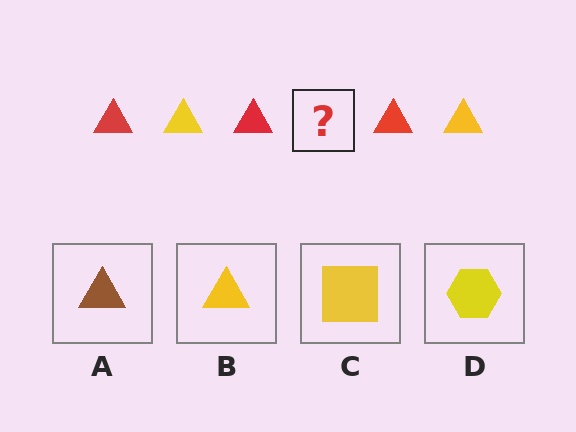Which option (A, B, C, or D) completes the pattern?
B.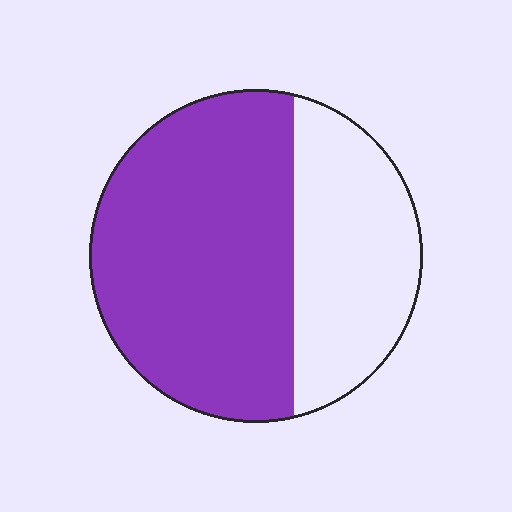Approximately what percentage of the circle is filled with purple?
Approximately 65%.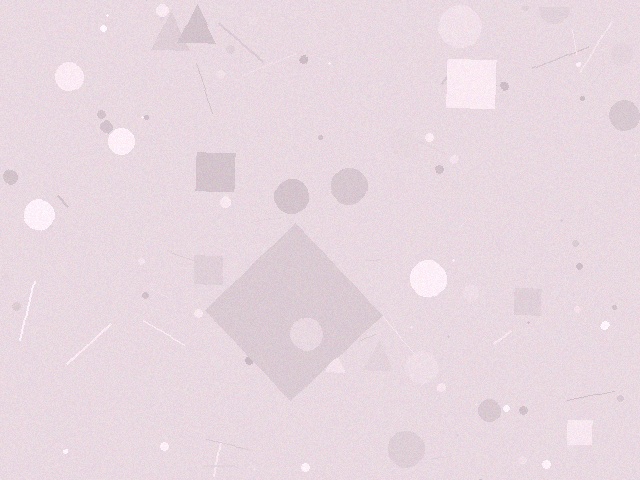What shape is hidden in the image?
A diamond is hidden in the image.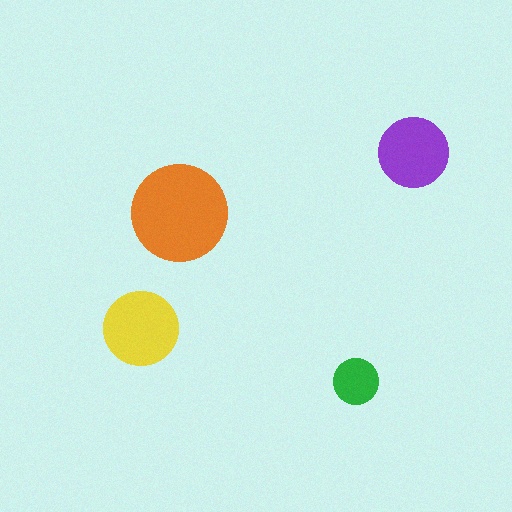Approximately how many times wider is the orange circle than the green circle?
About 2 times wider.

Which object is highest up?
The purple circle is topmost.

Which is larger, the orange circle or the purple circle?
The orange one.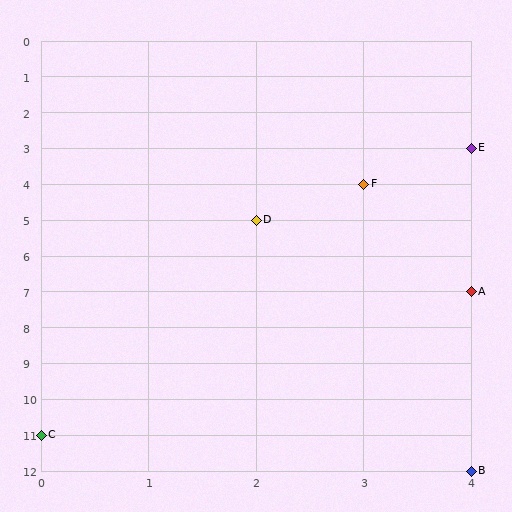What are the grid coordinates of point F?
Point F is at grid coordinates (3, 4).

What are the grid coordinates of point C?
Point C is at grid coordinates (0, 11).